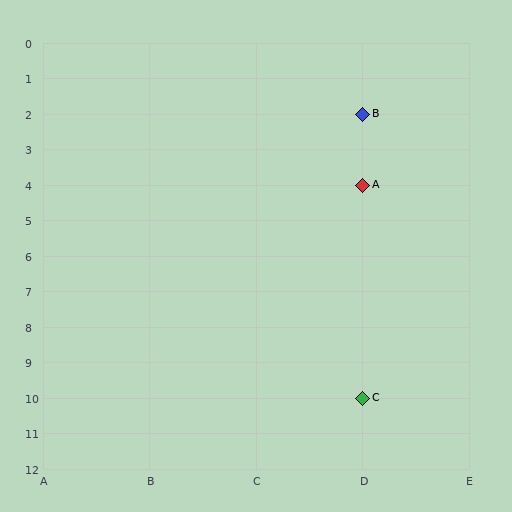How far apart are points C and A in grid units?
Points C and A are 6 rows apart.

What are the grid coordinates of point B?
Point B is at grid coordinates (D, 2).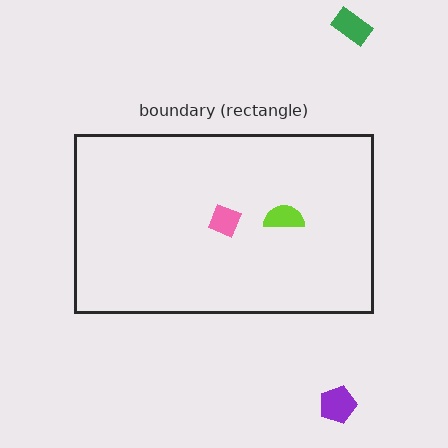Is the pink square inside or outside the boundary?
Inside.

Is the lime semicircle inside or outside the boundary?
Inside.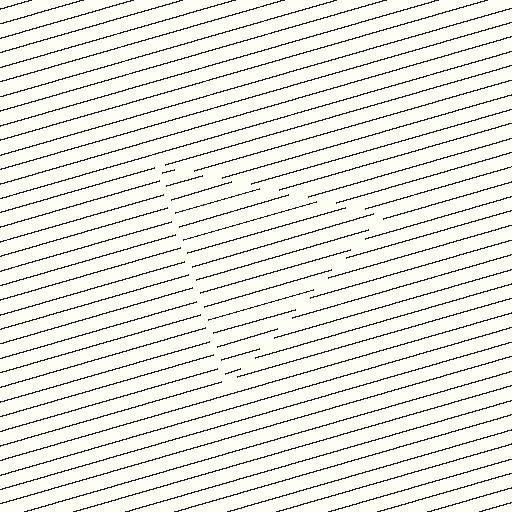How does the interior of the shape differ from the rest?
The interior of the shape contains the same grating, shifted by half a period — the contour is defined by the phase discontinuity where line-ends from the inner and outer gratings abut.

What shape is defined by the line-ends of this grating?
An illusory triangle. The interior of the shape contains the same grating, shifted by half a period — the contour is defined by the phase discontinuity where line-ends from the inner and outer gratings abut.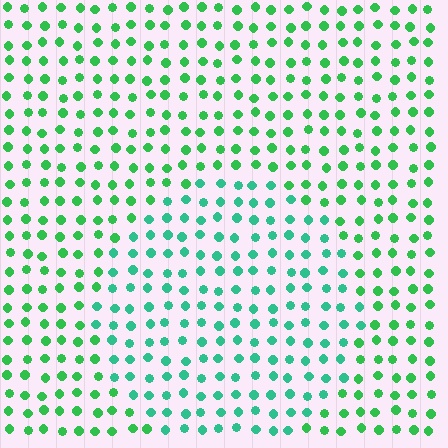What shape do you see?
I see a circle.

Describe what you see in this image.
The image is filled with small green elements in a uniform arrangement. A circle-shaped region is visible where the elements are tinted to a slightly different hue, forming a subtle color boundary.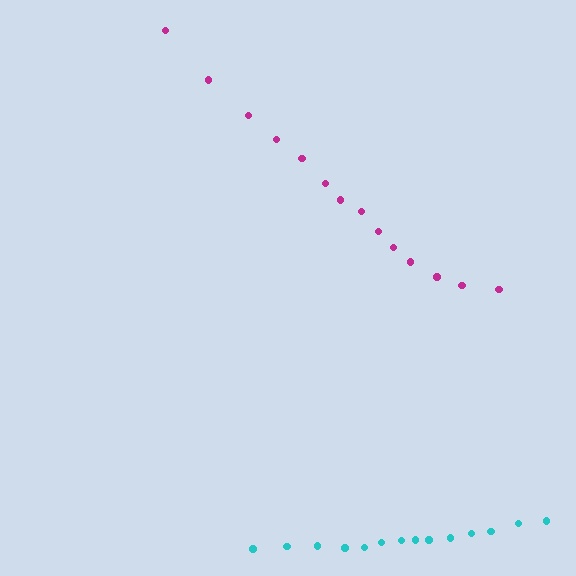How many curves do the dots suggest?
There are 2 distinct paths.